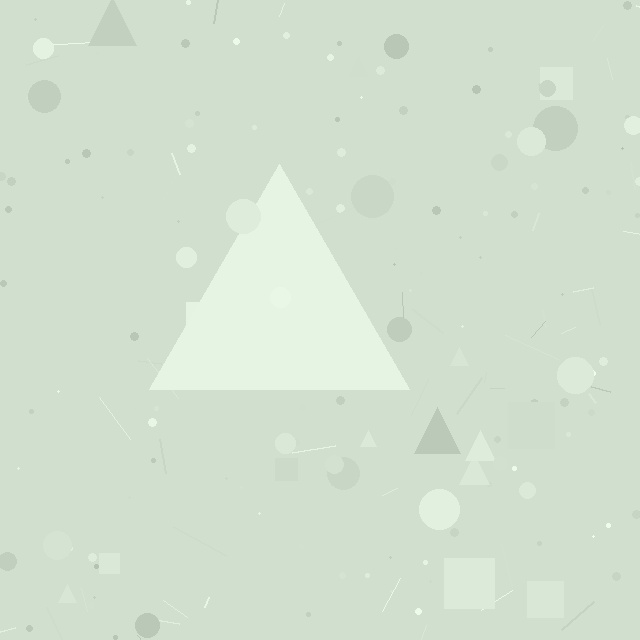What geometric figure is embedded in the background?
A triangle is embedded in the background.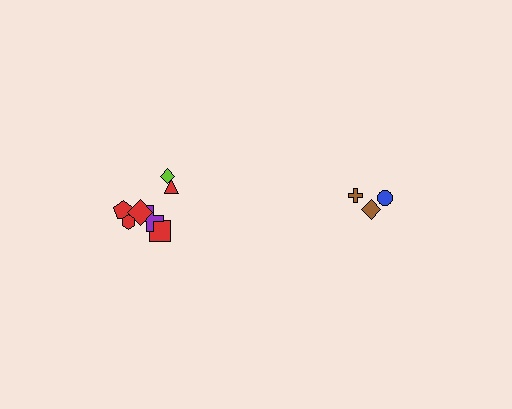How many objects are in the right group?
There are 3 objects.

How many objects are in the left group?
There are 7 objects.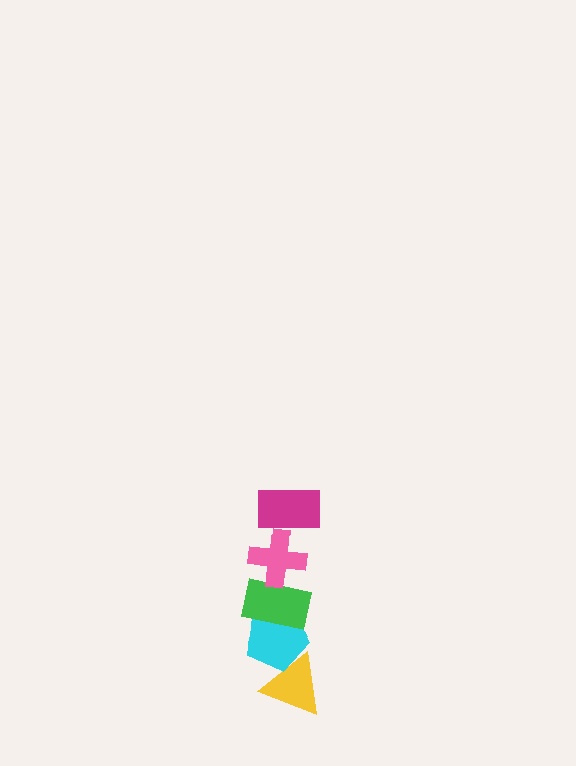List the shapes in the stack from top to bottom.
From top to bottom: the magenta rectangle, the pink cross, the green rectangle, the cyan pentagon, the yellow triangle.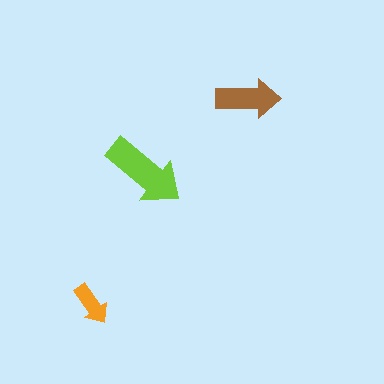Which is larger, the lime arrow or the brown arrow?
The lime one.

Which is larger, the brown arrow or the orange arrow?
The brown one.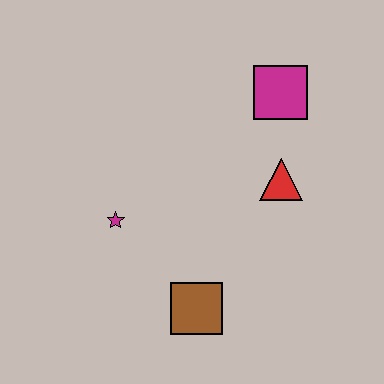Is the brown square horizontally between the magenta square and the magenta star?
Yes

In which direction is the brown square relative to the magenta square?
The brown square is below the magenta square.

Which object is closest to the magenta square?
The red triangle is closest to the magenta square.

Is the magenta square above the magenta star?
Yes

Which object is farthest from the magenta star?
The magenta square is farthest from the magenta star.